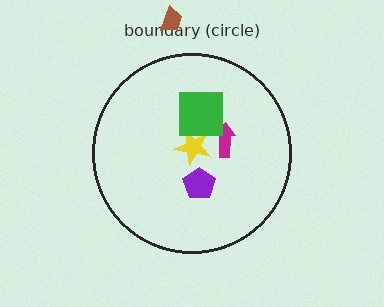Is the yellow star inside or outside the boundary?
Inside.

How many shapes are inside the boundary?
4 inside, 1 outside.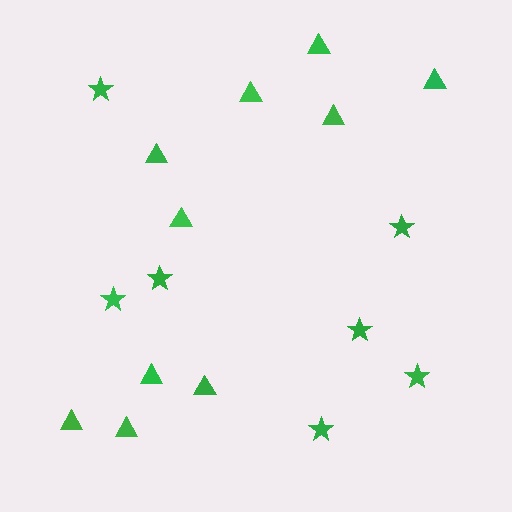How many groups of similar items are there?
There are 2 groups: one group of triangles (10) and one group of stars (7).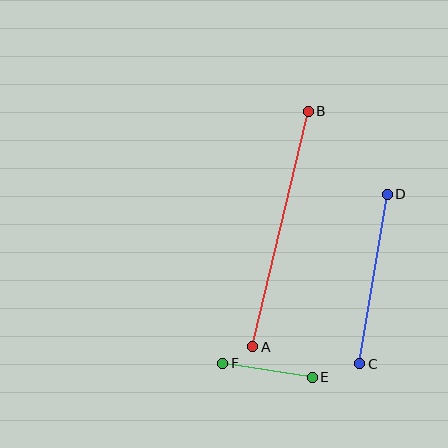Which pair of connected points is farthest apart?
Points A and B are farthest apart.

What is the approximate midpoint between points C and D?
The midpoint is at approximately (373, 279) pixels.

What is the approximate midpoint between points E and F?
The midpoint is at approximately (268, 370) pixels.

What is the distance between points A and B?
The distance is approximately 242 pixels.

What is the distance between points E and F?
The distance is approximately 91 pixels.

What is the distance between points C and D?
The distance is approximately 172 pixels.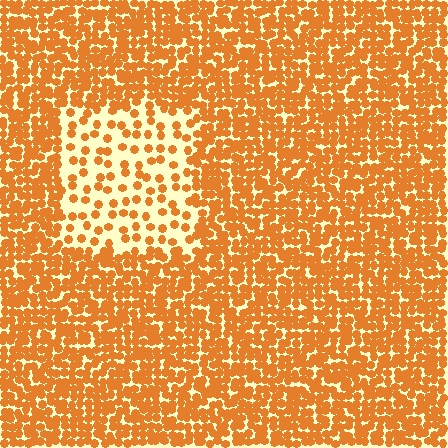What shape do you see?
I see a rectangle.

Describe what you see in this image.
The image contains small orange elements arranged at two different densities. A rectangle-shaped region is visible where the elements are less densely packed than the surrounding area.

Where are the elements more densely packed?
The elements are more densely packed outside the rectangle boundary.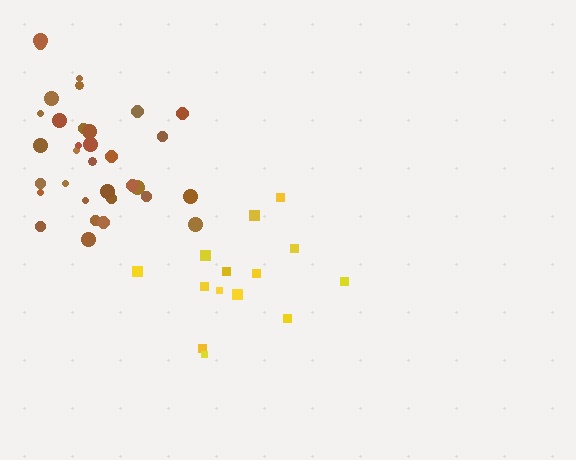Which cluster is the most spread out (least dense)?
Yellow.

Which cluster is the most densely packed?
Brown.